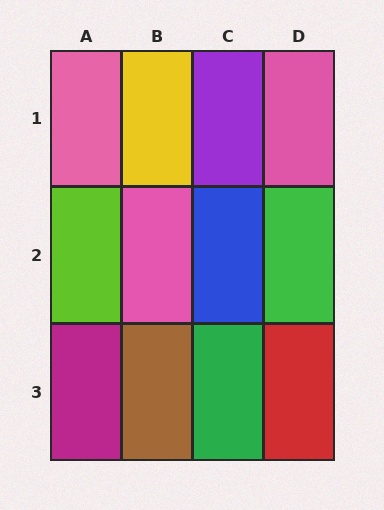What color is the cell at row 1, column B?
Yellow.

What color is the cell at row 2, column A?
Lime.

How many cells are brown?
1 cell is brown.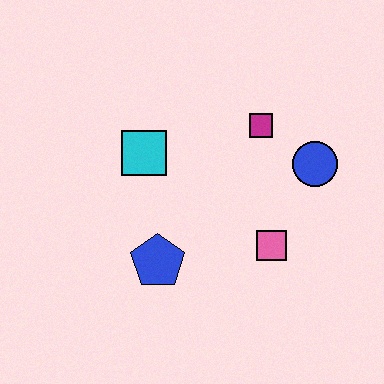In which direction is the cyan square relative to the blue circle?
The cyan square is to the left of the blue circle.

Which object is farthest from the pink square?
The cyan square is farthest from the pink square.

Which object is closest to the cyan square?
The blue pentagon is closest to the cyan square.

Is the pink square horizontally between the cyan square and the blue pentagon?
No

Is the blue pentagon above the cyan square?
No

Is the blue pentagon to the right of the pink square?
No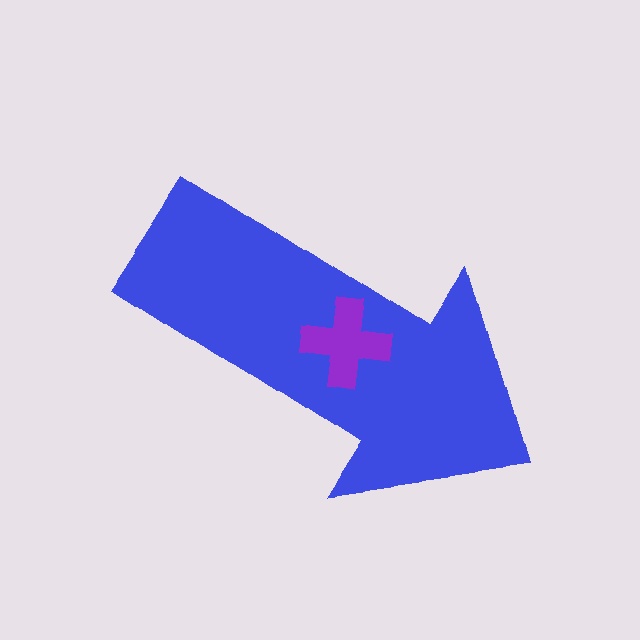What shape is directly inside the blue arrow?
The purple cross.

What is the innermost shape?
The purple cross.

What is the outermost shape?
The blue arrow.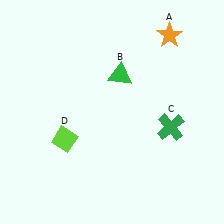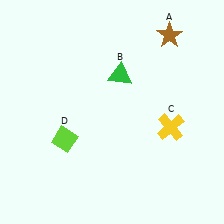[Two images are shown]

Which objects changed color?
A changed from orange to brown. C changed from green to yellow.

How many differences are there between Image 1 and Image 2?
There are 2 differences between the two images.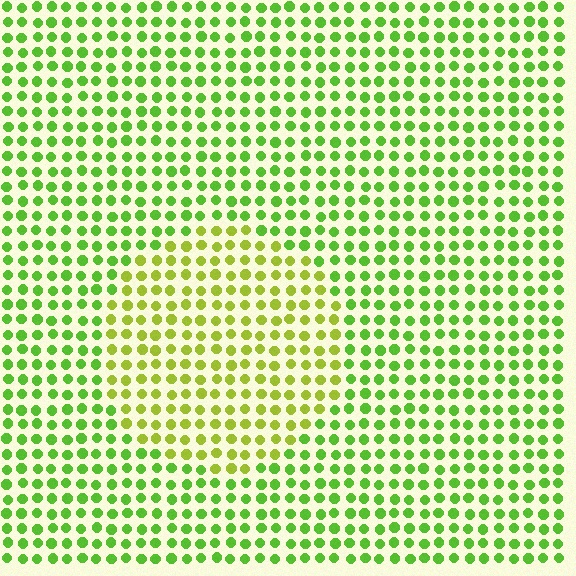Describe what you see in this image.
The image is filled with small lime elements in a uniform arrangement. A circle-shaped region is visible where the elements are tinted to a slightly different hue, forming a subtle color boundary.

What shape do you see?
I see a circle.